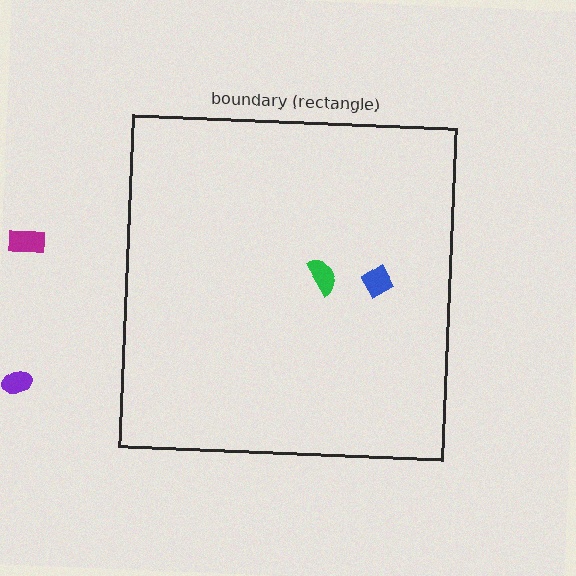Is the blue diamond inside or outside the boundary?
Inside.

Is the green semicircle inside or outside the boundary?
Inside.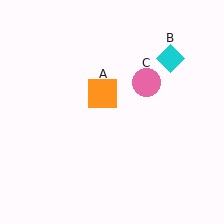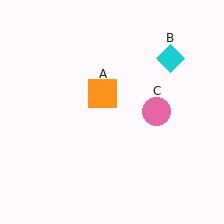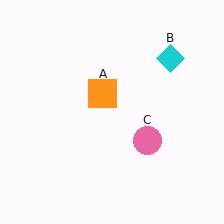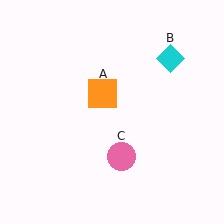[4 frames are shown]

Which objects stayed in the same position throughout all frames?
Orange square (object A) and cyan diamond (object B) remained stationary.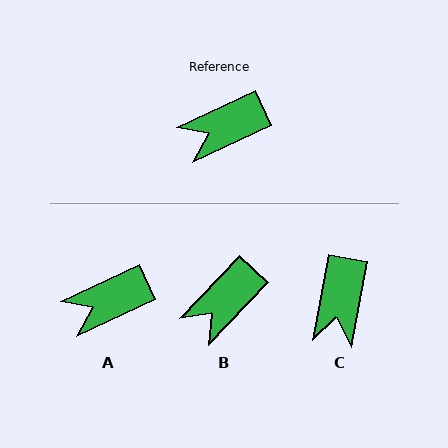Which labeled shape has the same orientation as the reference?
A.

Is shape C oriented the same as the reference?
No, it is off by about 55 degrees.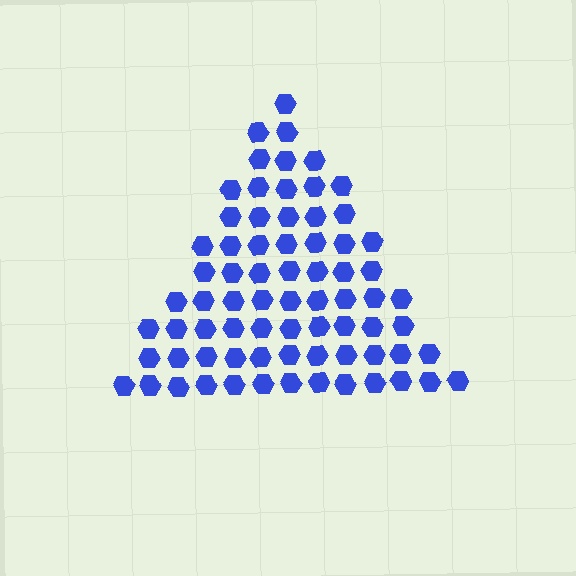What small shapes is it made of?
It is made of small hexagons.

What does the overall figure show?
The overall figure shows a triangle.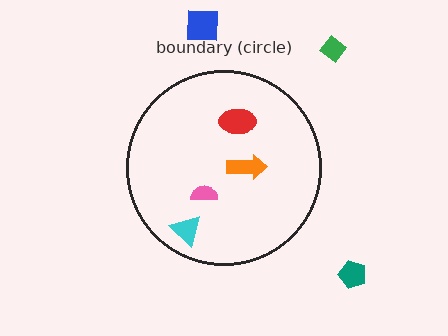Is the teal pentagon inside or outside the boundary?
Outside.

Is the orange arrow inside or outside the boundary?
Inside.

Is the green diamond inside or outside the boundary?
Outside.